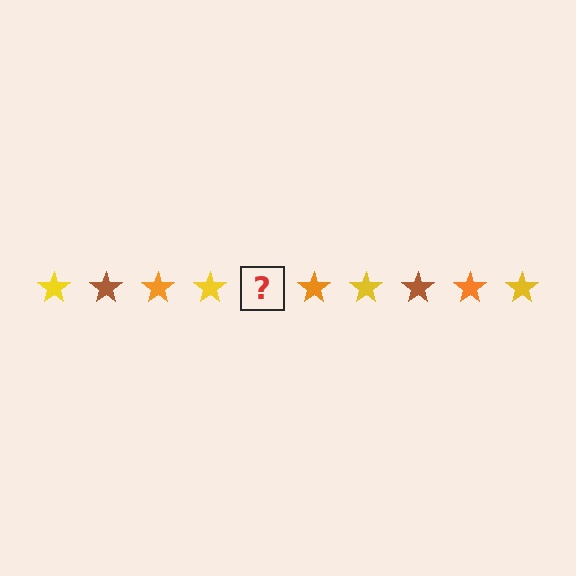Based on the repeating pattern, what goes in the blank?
The blank should be a brown star.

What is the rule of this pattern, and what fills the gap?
The rule is that the pattern cycles through yellow, brown, orange stars. The gap should be filled with a brown star.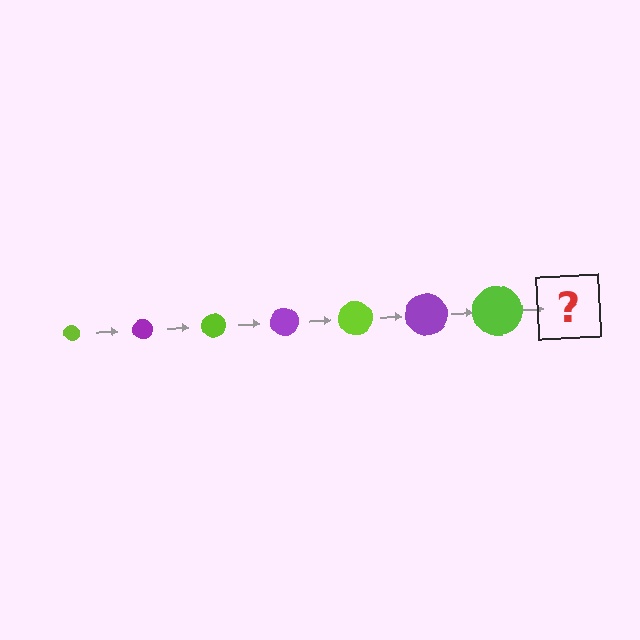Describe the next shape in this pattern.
It should be a purple circle, larger than the previous one.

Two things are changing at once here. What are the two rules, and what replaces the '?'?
The two rules are that the circle grows larger each step and the color cycles through lime and purple. The '?' should be a purple circle, larger than the previous one.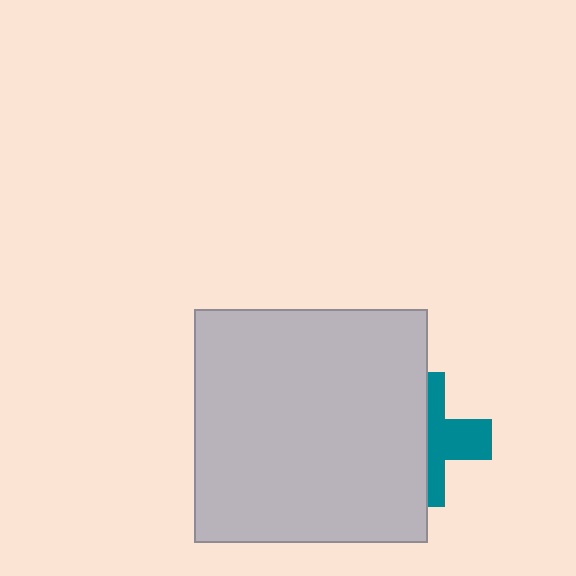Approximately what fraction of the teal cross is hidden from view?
Roughly 54% of the teal cross is hidden behind the light gray square.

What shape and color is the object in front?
The object in front is a light gray square.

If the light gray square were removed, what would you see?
You would see the complete teal cross.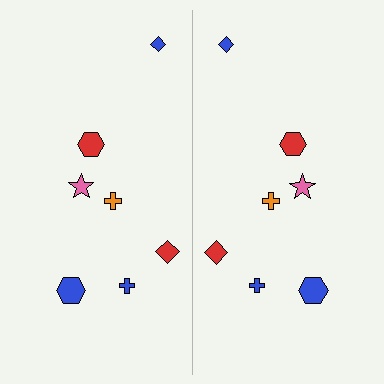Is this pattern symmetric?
Yes, this pattern has bilateral (reflection) symmetry.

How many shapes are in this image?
There are 14 shapes in this image.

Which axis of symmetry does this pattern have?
The pattern has a vertical axis of symmetry running through the center of the image.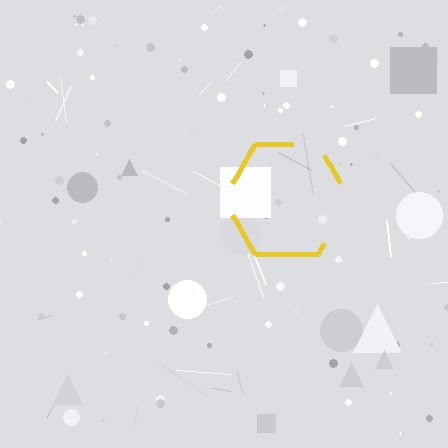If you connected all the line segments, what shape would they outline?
They would outline a hexagon.